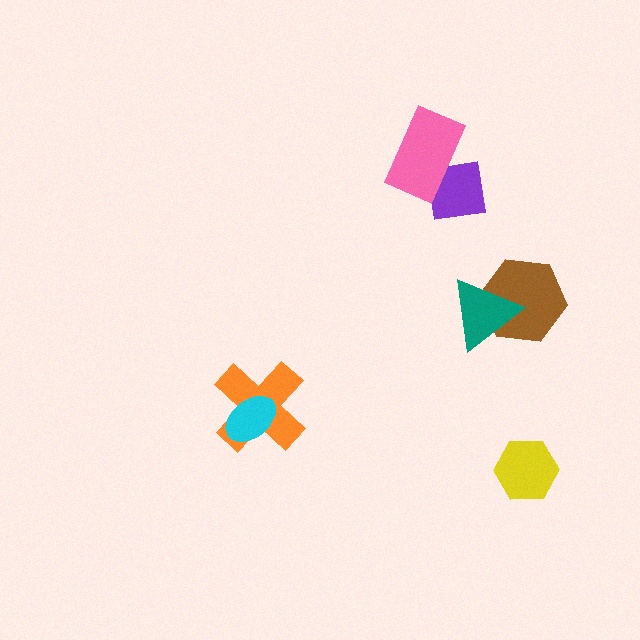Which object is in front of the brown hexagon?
The teal triangle is in front of the brown hexagon.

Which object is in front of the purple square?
The pink rectangle is in front of the purple square.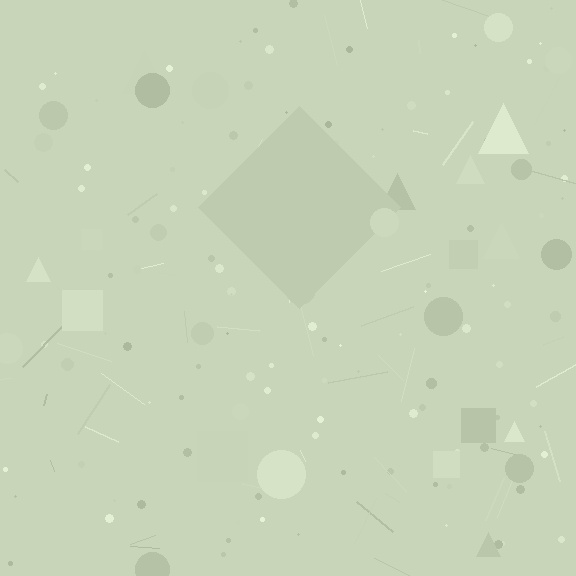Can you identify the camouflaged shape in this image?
The camouflaged shape is a diamond.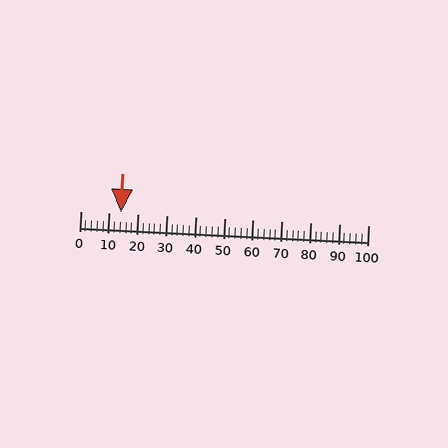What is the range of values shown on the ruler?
The ruler shows values from 0 to 100.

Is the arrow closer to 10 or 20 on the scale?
The arrow is closer to 10.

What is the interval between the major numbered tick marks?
The major tick marks are spaced 10 units apart.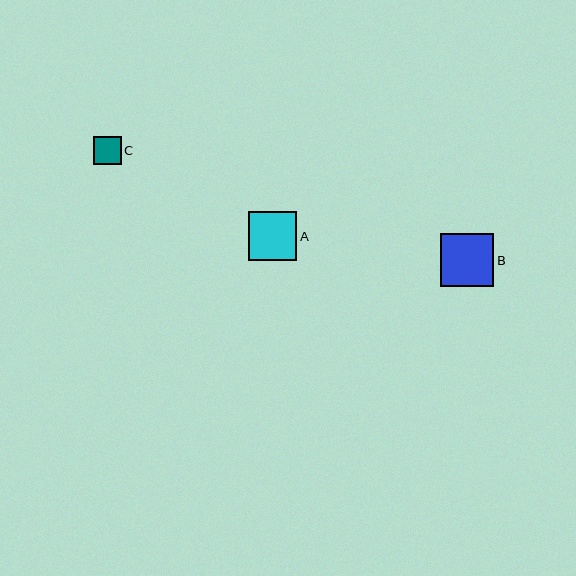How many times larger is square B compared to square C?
Square B is approximately 1.9 times the size of square C.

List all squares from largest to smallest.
From largest to smallest: B, A, C.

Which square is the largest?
Square B is the largest with a size of approximately 53 pixels.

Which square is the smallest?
Square C is the smallest with a size of approximately 27 pixels.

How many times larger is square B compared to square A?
Square B is approximately 1.1 times the size of square A.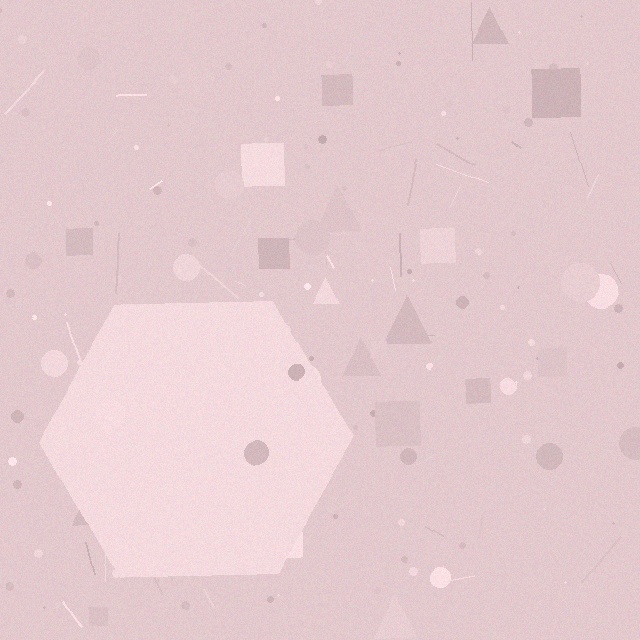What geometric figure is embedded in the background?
A hexagon is embedded in the background.